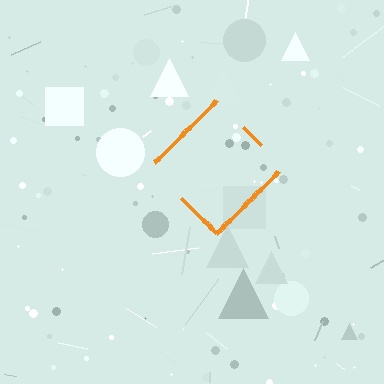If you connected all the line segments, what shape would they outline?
They would outline a diamond.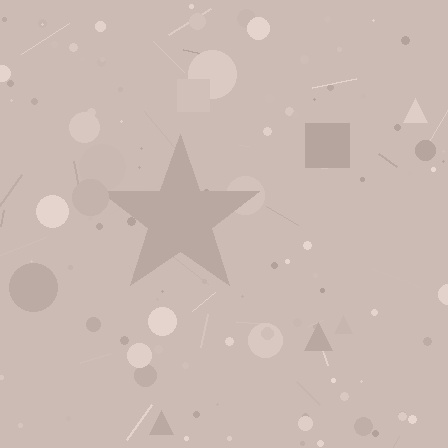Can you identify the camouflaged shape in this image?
The camouflaged shape is a star.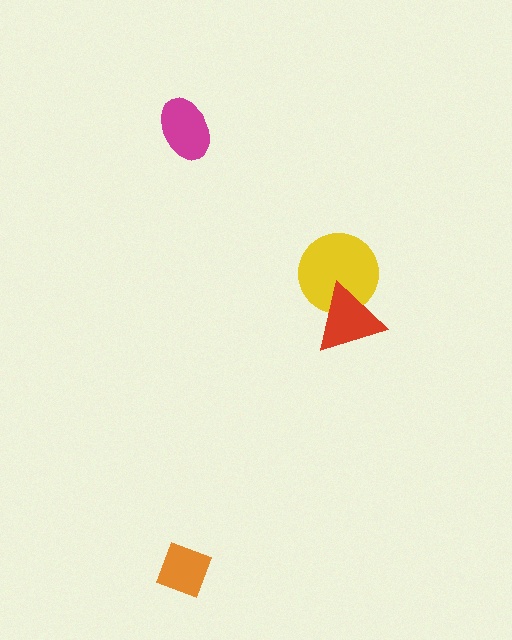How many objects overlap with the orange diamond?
0 objects overlap with the orange diamond.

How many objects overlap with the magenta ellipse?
0 objects overlap with the magenta ellipse.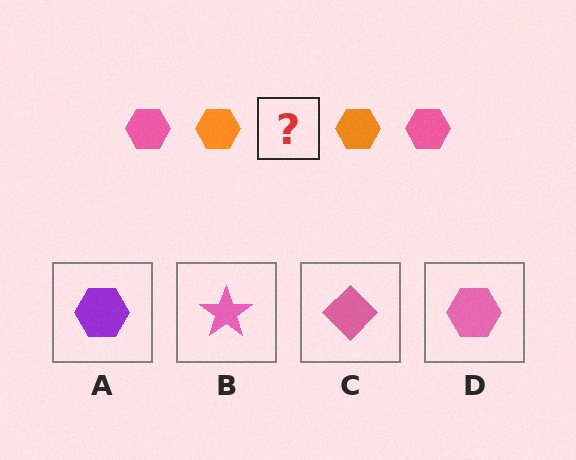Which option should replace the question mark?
Option D.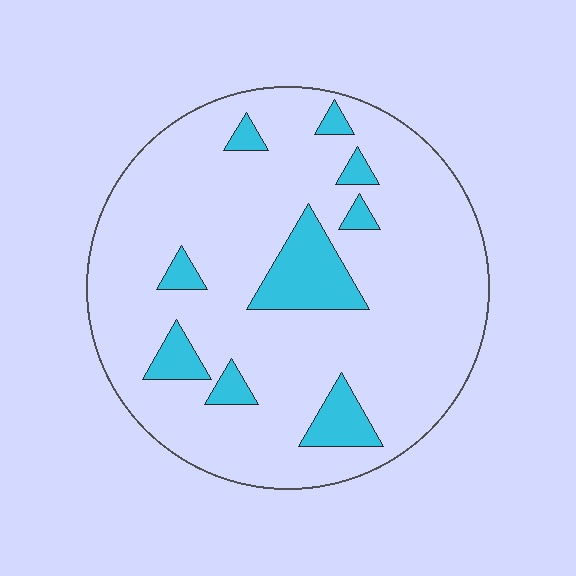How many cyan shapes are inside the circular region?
9.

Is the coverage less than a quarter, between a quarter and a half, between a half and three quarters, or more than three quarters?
Less than a quarter.